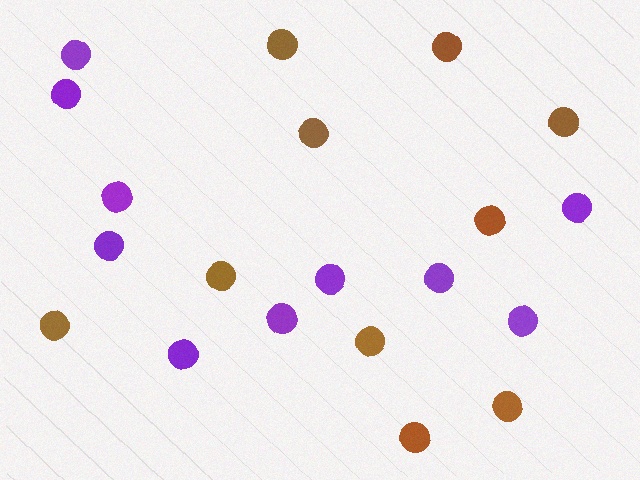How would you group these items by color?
There are 2 groups: one group of brown circles (10) and one group of purple circles (10).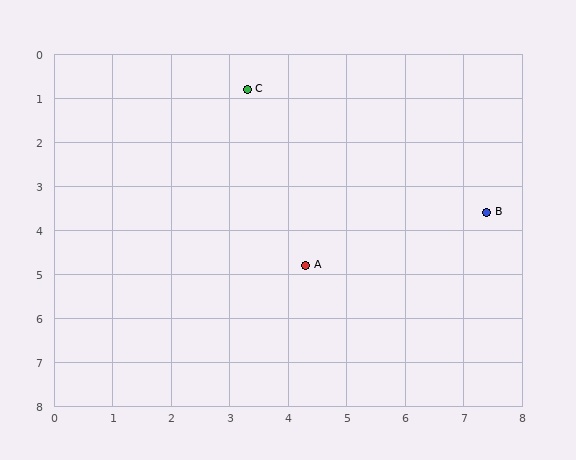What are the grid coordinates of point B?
Point B is at approximately (7.4, 3.6).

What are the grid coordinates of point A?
Point A is at approximately (4.3, 4.8).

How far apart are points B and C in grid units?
Points B and C are about 5.0 grid units apart.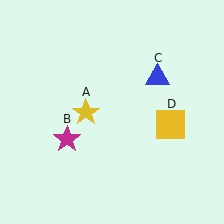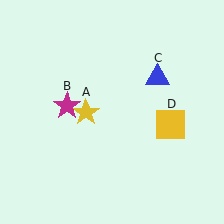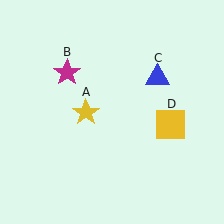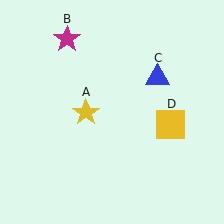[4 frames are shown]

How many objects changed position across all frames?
1 object changed position: magenta star (object B).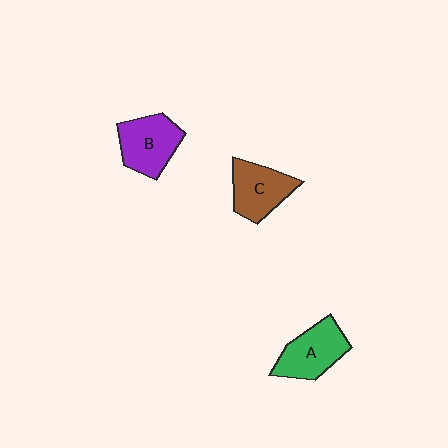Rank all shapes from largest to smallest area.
From largest to smallest: B (purple), A (green), C (brown).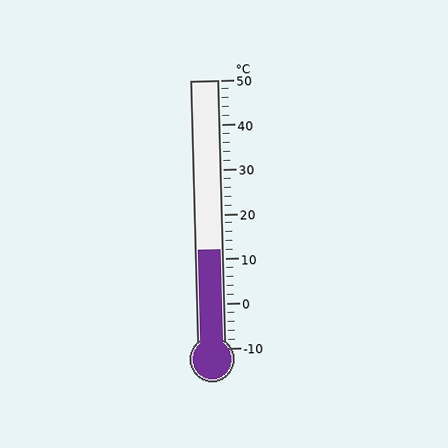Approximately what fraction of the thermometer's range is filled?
The thermometer is filled to approximately 35% of its range.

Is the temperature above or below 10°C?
The temperature is above 10°C.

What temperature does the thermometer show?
The thermometer shows approximately 12°C.